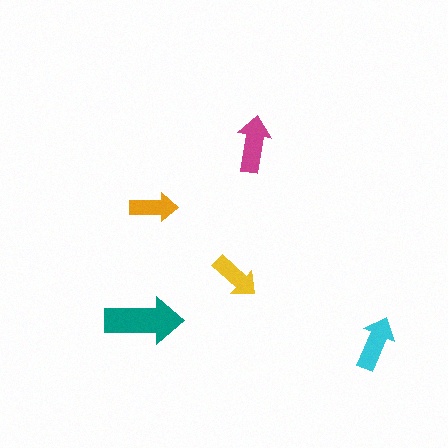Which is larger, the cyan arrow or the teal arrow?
The teal one.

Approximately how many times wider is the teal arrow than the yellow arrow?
About 1.5 times wider.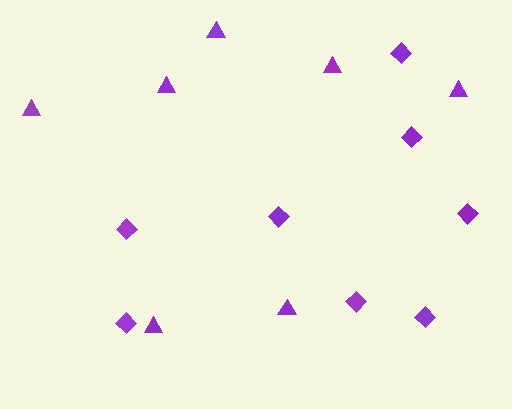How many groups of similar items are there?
There are 2 groups: one group of triangles (7) and one group of diamonds (8).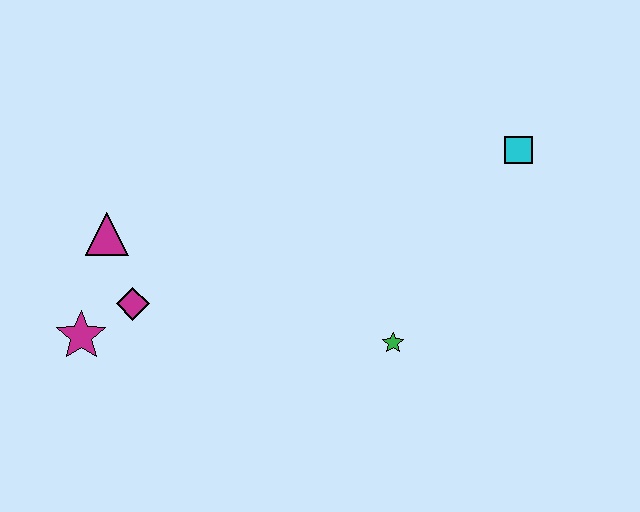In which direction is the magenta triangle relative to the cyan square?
The magenta triangle is to the left of the cyan square.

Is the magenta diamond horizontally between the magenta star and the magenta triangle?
No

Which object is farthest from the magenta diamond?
The cyan square is farthest from the magenta diamond.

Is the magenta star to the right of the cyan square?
No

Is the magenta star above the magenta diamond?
No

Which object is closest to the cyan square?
The green star is closest to the cyan square.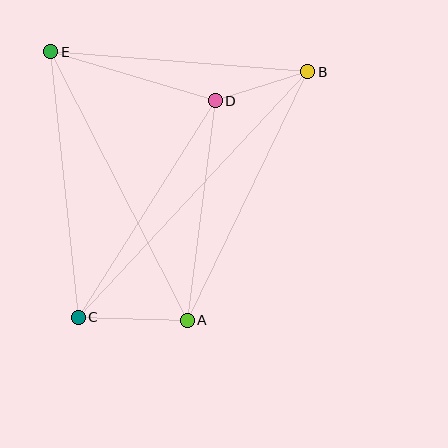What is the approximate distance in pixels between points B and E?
The distance between B and E is approximately 258 pixels.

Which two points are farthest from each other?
Points B and C are farthest from each other.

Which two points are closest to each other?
Points B and D are closest to each other.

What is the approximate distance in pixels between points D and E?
The distance between D and E is approximately 172 pixels.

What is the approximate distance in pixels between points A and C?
The distance between A and C is approximately 109 pixels.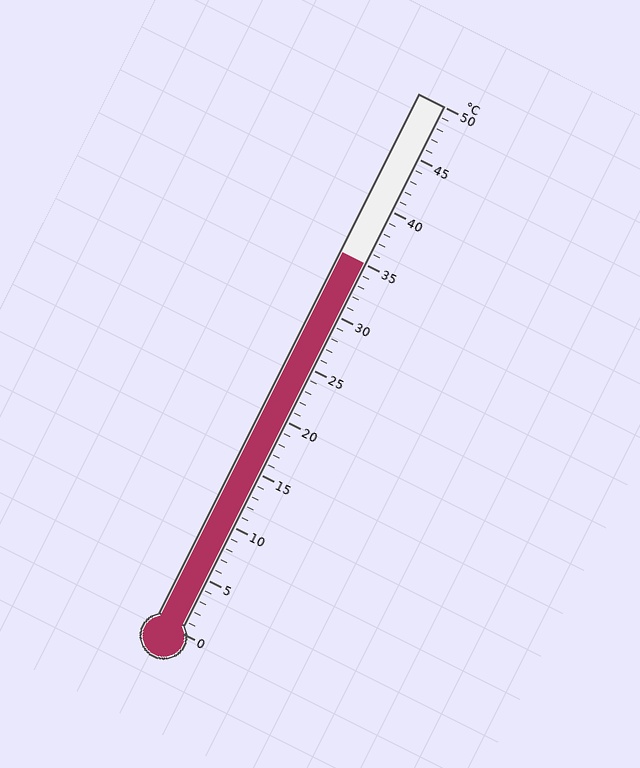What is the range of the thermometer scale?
The thermometer scale ranges from 0°C to 50°C.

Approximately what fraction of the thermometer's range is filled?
The thermometer is filled to approximately 70% of its range.